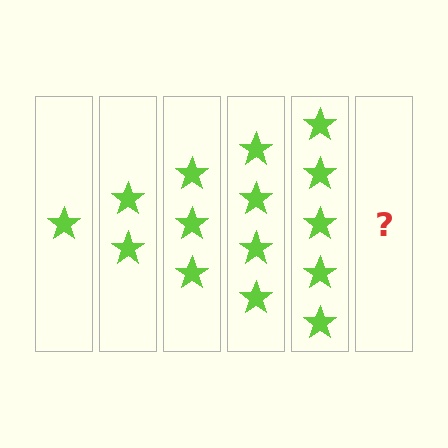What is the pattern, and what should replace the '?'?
The pattern is that each step adds one more star. The '?' should be 6 stars.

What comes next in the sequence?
The next element should be 6 stars.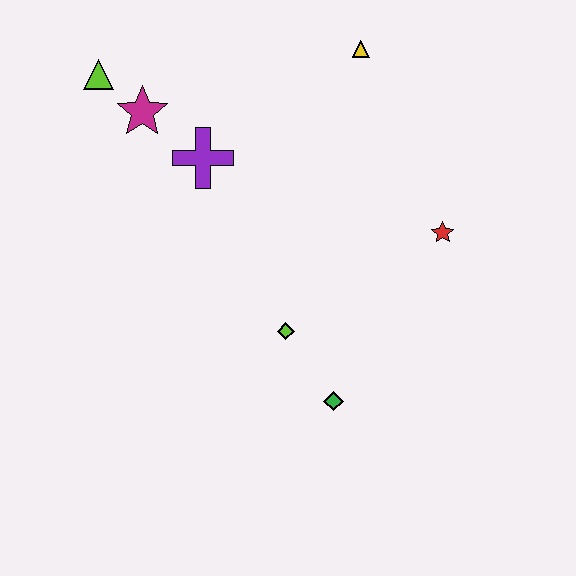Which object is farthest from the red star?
The lime triangle is farthest from the red star.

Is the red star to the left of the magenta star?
No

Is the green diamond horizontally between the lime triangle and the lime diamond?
No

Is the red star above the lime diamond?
Yes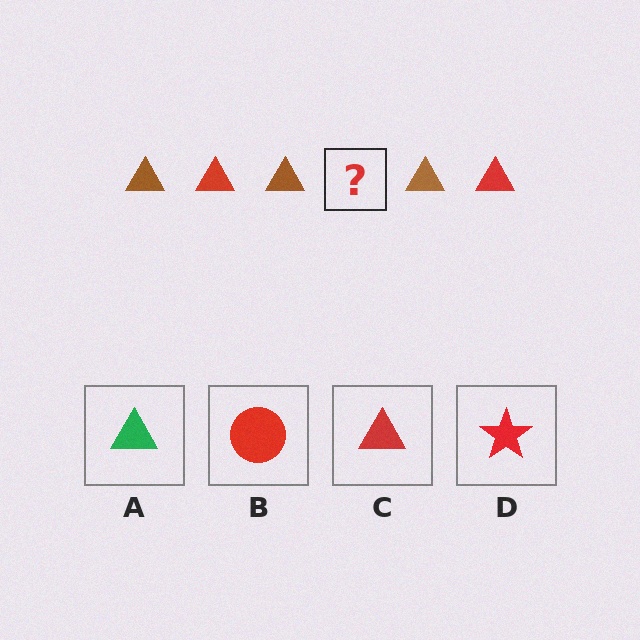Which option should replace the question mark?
Option C.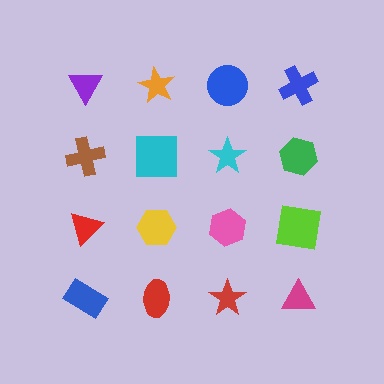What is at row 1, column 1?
A purple triangle.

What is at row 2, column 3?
A cyan star.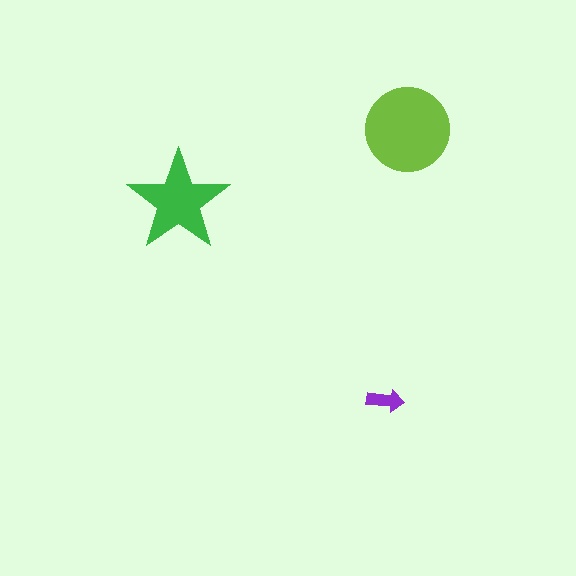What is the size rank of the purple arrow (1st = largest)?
3rd.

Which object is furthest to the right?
The lime circle is rightmost.